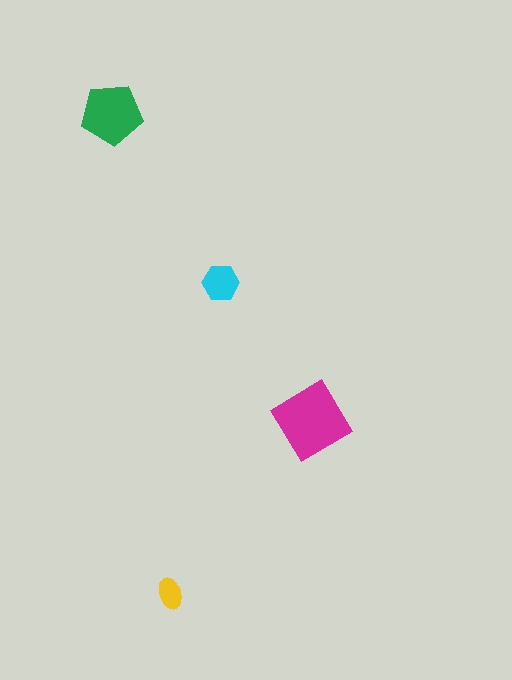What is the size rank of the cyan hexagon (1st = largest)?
3rd.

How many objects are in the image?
There are 4 objects in the image.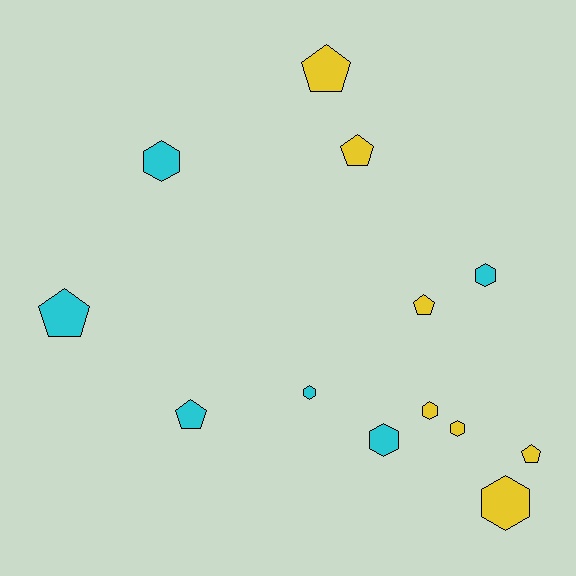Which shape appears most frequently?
Hexagon, with 7 objects.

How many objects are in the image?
There are 13 objects.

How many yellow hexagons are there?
There are 3 yellow hexagons.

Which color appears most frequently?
Yellow, with 7 objects.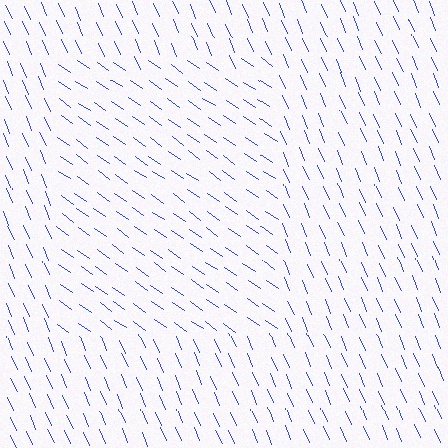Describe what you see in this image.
The image is filled with small blue line segments. A rectangle region in the image has lines oriented differently from the surrounding lines, creating a visible texture boundary.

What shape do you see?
I see a rectangle.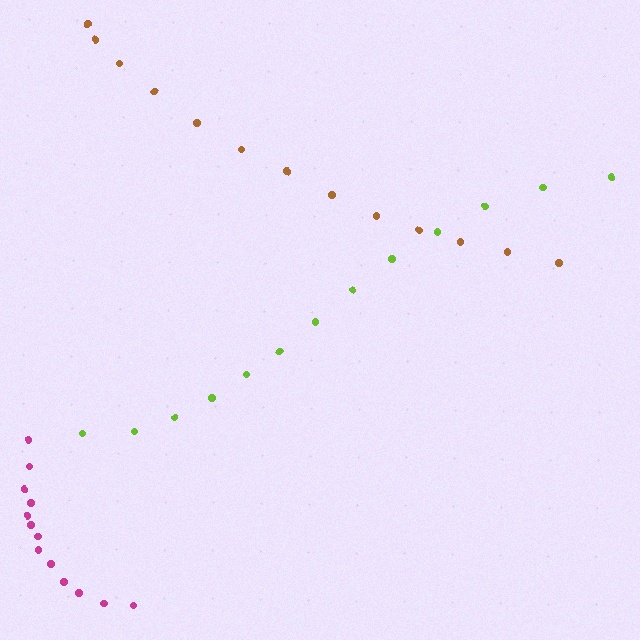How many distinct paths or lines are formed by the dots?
There are 3 distinct paths.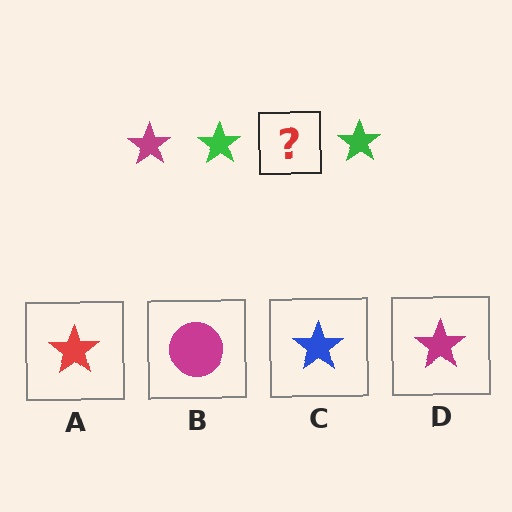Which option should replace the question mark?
Option D.